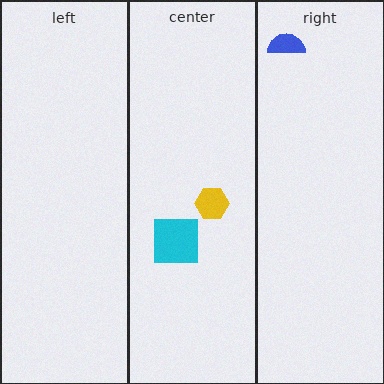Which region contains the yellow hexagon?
The center region.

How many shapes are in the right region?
1.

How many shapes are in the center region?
2.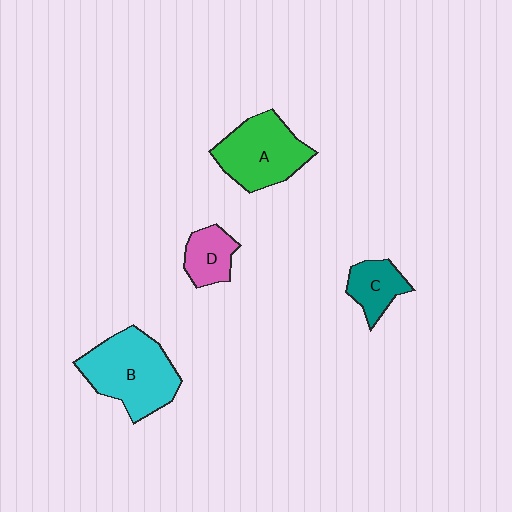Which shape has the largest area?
Shape B (cyan).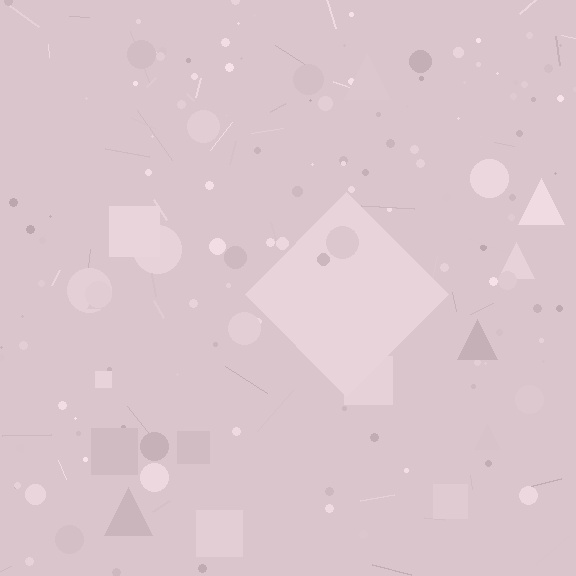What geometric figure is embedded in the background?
A diamond is embedded in the background.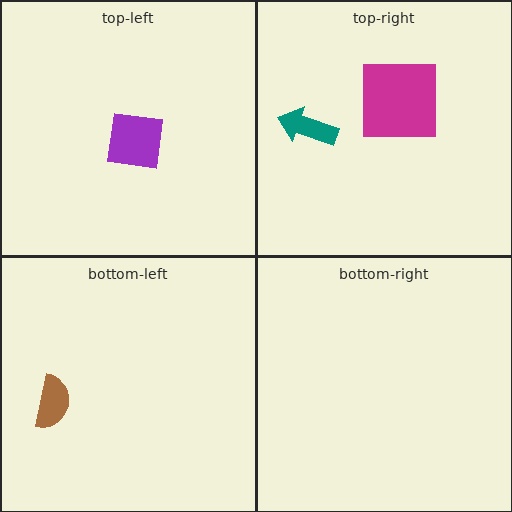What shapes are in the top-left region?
The purple square.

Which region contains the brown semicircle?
The bottom-left region.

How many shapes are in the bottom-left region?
1.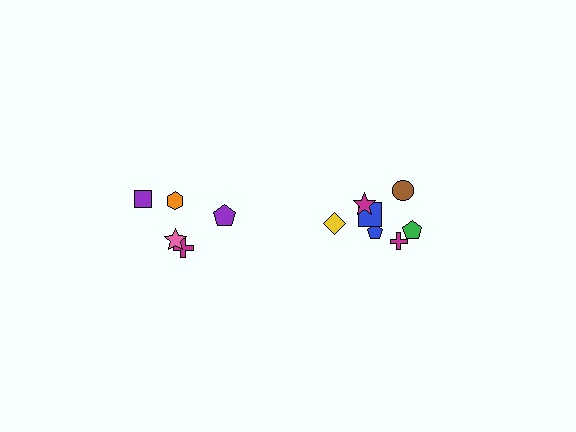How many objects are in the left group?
There are 5 objects.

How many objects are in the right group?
There are 7 objects.